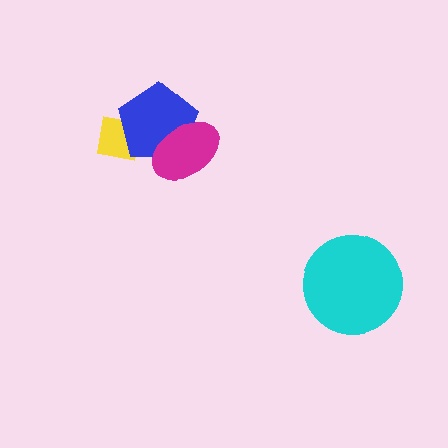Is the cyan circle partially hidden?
No, no other shape covers it.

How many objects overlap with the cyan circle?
0 objects overlap with the cyan circle.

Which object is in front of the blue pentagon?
The magenta ellipse is in front of the blue pentagon.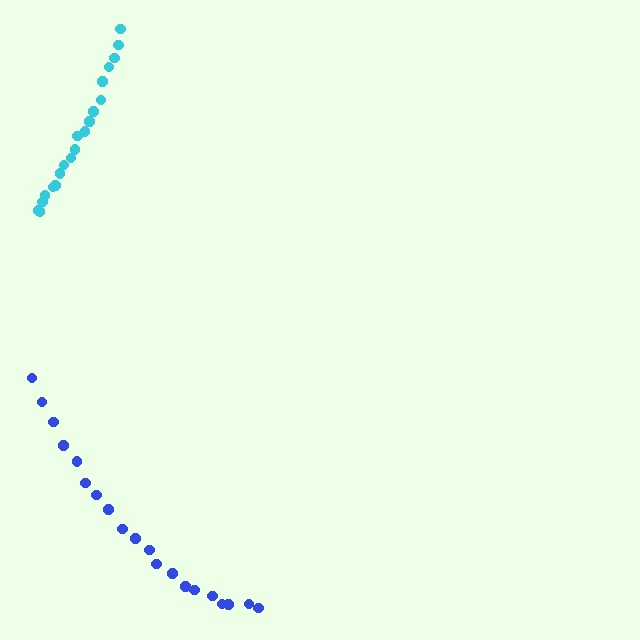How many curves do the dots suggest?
There are 2 distinct paths.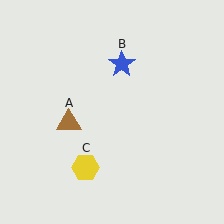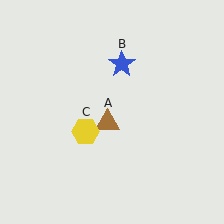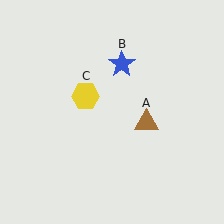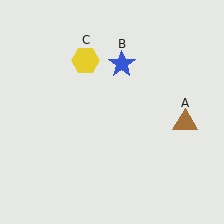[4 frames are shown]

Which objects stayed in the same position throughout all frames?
Blue star (object B) remained stationary.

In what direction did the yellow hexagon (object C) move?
The yellow hexagon (object C) moved up.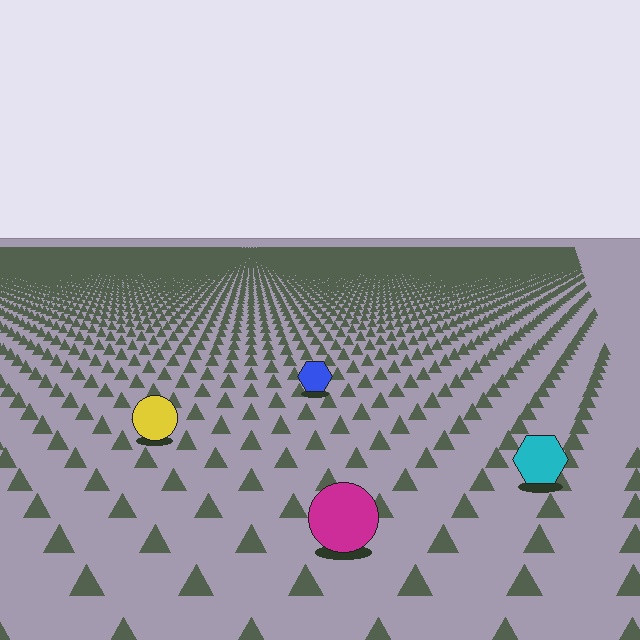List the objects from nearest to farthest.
From nearest to farthest: the magenta circle, the cyan hexagon, the yellow circle, the blue hexagon.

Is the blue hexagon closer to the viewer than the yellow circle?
No. The yellow circle is closer — you can tell from the texture gradient: the ground texture is coarser near it.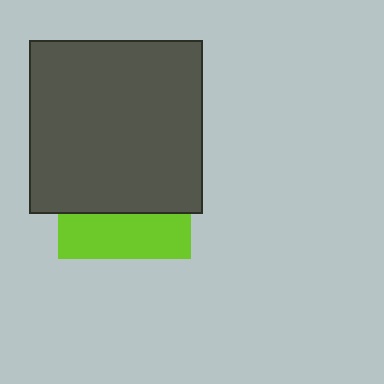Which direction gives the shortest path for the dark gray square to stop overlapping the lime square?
Moving up gives the shortest separation.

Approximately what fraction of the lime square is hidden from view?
Roughly 65% of the lime square is hidden behind the dark gray square.